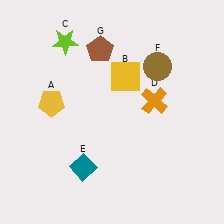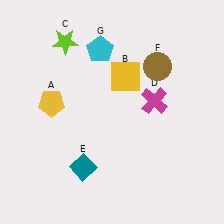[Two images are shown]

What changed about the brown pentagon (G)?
In Image 1, G is brown. In Image 2, it changed to cyan.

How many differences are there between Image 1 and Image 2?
There are 2 differences between the two images.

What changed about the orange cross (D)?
In Image 1, D is orange. In Image 2, it changed to magenta.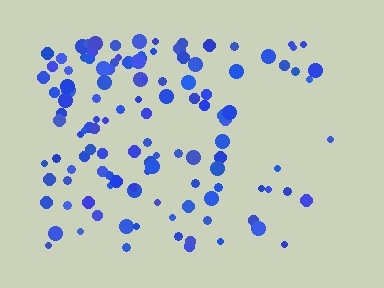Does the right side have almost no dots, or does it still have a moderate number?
Still a moderate number, just noticeably fewer than the left.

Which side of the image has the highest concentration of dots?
The left.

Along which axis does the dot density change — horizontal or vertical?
Horizontal.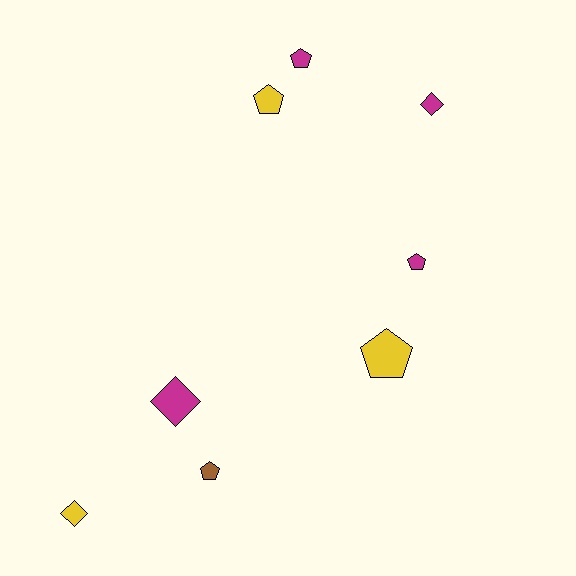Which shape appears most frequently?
Pentagon, with 5 objects.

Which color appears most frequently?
Magenta, with 4 objects.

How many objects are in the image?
There are 8 objects.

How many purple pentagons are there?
There are no purple pentagons.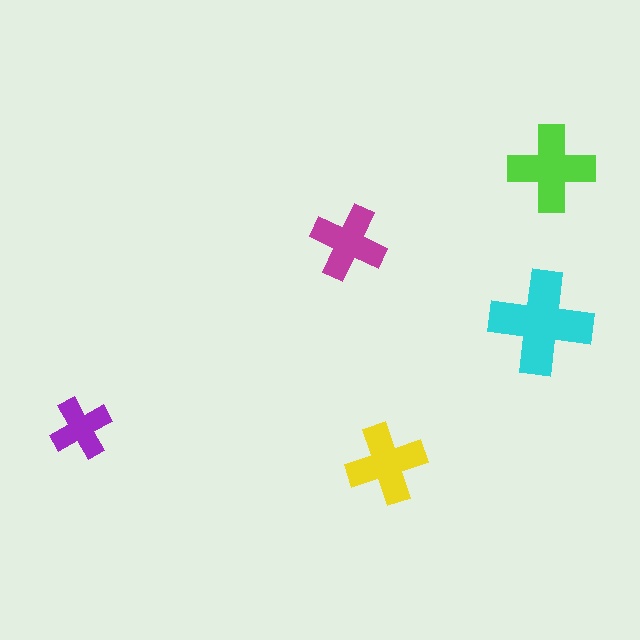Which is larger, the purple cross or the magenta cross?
The magenta one.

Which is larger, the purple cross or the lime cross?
The lime one.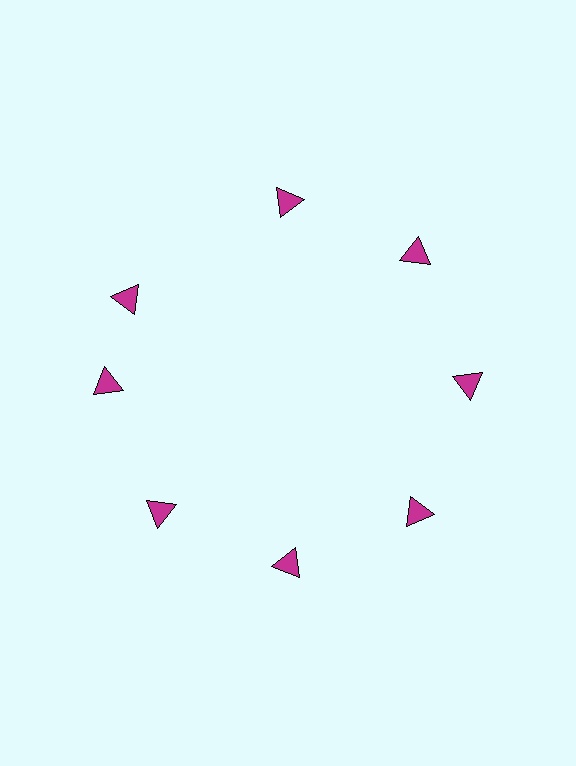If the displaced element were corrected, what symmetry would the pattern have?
It would have 8-fold rotational symmetry — the pattern would map onto itself every 45 degrees.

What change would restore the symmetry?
The symmetry would be restored by rotating it back into even spacing with its neighbors so that all 8 triangles sit at equal angles and equal distance from the center.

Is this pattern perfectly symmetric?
No. The 8 magenta triangles are arranged in a ring, but one element near the 10 o'clock position is rotated out of alignment along the ring, breaking the 8-fold rotational symmetry.